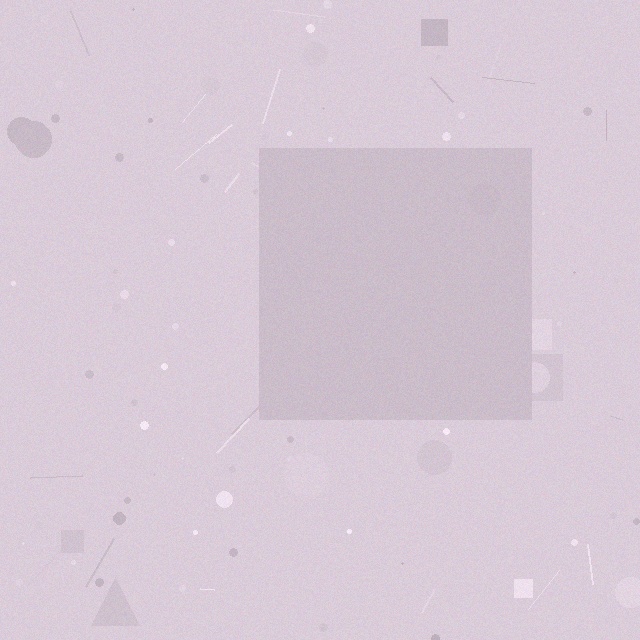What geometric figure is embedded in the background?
A square is embedded in the background.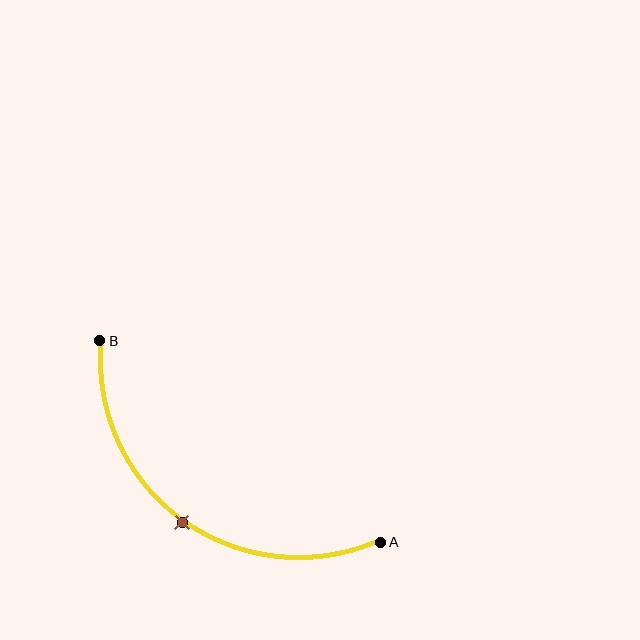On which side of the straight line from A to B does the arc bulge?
The arc bulges below and to the left of the straight line connecting A and B.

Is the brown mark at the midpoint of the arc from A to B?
Yes. The brown mark lies on the arc at equal arc-length from both A and B — it is the arc midpoint.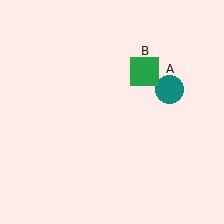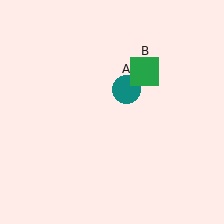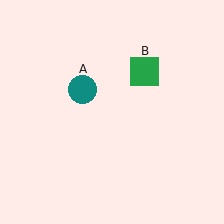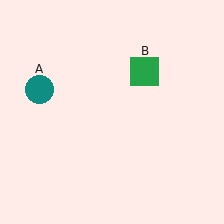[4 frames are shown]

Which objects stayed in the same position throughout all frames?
Green square (object B) remained stationary.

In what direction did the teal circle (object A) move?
The teal circle (object A) moved left.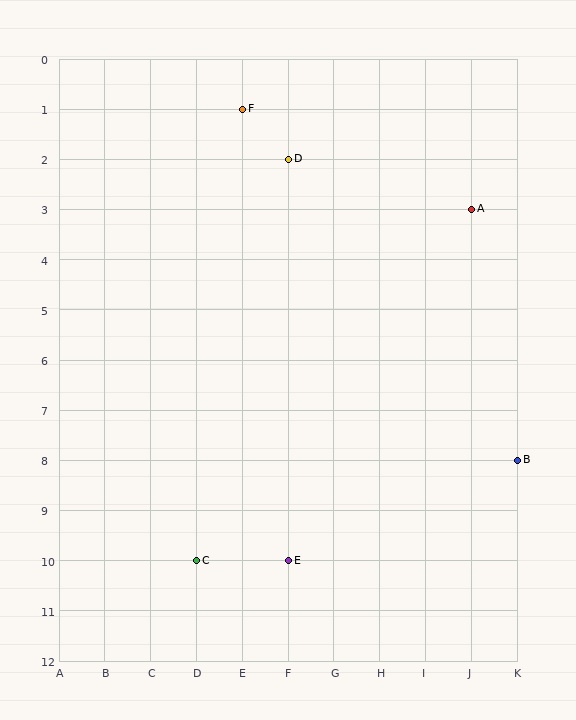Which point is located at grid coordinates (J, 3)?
Point A is at (J, 3).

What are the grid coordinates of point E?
Point E is at grid coordinates (F, 10).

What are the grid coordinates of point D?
Point D is at grid coordinates (F, 2).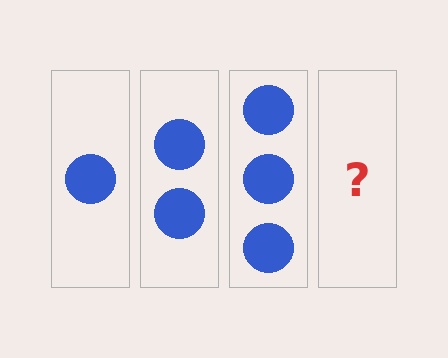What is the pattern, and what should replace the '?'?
The pattern is that each step adds one more circle. The '?' should be 4 circles.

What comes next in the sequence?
The next element should be 4 circles.